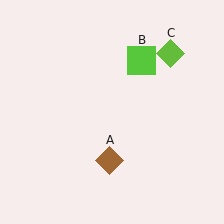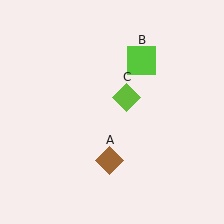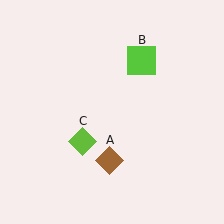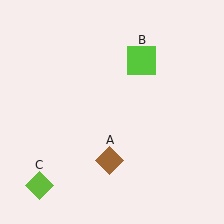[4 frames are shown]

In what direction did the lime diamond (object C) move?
The lime diamond (object C) moved down and to the left.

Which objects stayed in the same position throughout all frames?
Brown diamond (object A) and lime square (object B) remained stationary.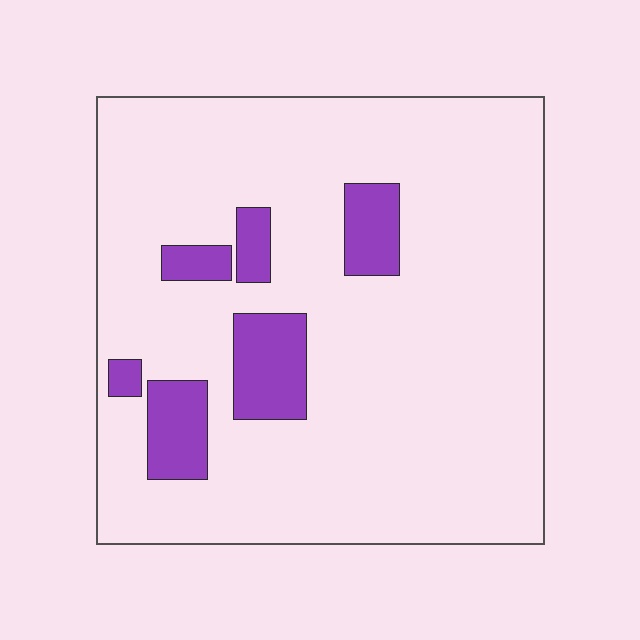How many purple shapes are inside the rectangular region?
6.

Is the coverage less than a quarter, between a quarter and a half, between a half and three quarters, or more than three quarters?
Less than a quarter.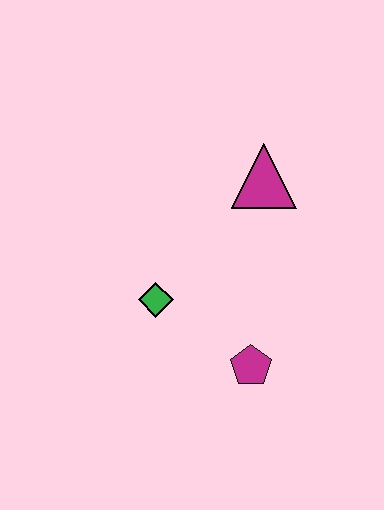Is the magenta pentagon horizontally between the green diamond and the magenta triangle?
Yes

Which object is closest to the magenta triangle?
The green diamond is closest to the magenta triangle.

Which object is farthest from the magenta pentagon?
The magenta triangle is farthest from the magenta pentagon.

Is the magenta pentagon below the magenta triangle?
Yes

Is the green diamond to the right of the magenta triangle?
No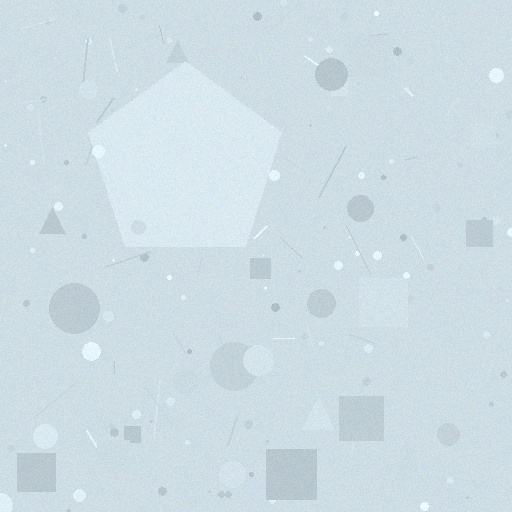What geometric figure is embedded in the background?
A pentagon is embedded in the background.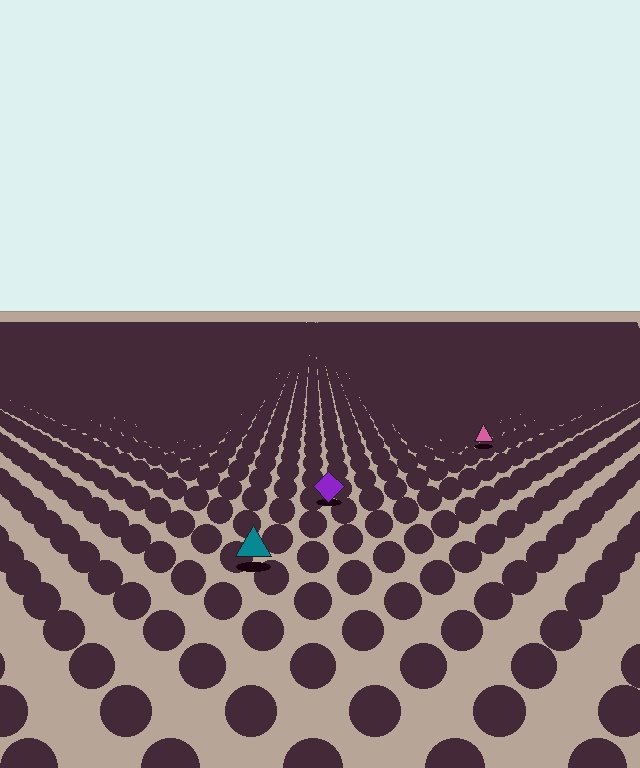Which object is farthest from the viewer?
The pink triangle is farthest from the viewer. It appears smaller and the ground texture around it is denser.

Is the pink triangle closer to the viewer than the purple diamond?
No. The purple diamond is closer — you can tell from the texture gradient: the ground texture is coarser near it.